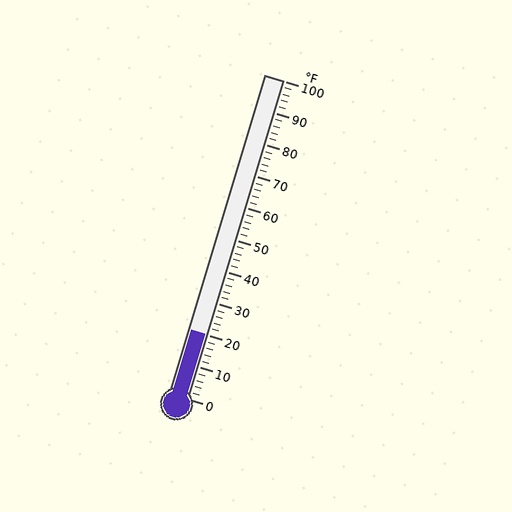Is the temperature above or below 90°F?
The temperature is below 90°F.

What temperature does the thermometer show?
The thermometer shows approximately 20°F.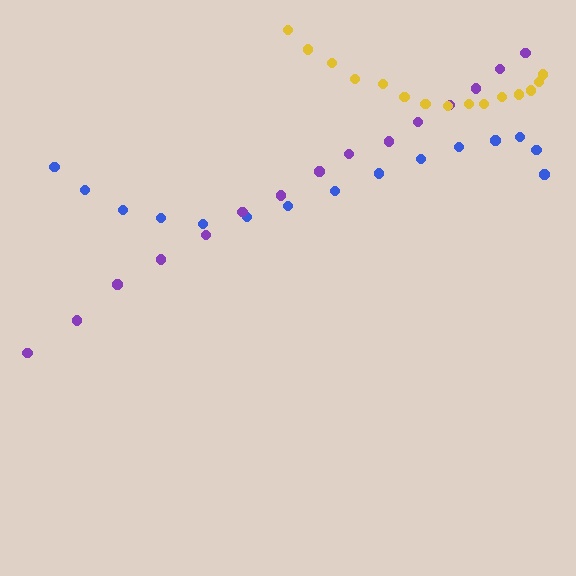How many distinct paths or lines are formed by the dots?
There are 3 distinct paths.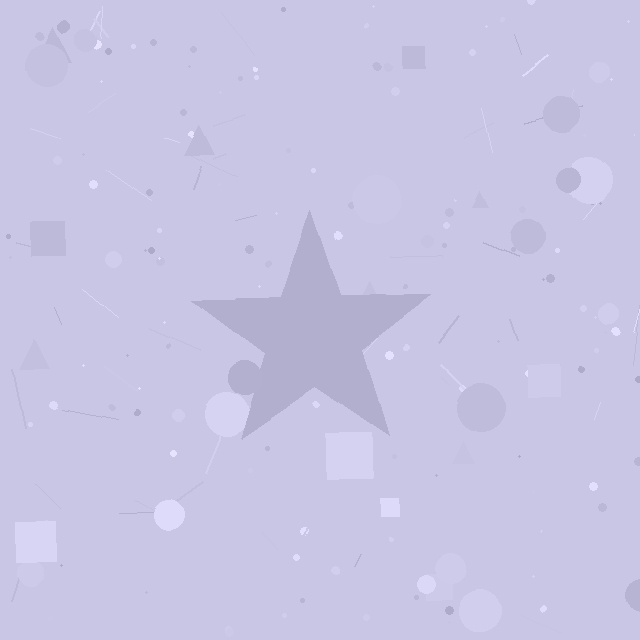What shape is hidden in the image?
A star is hidden in the image.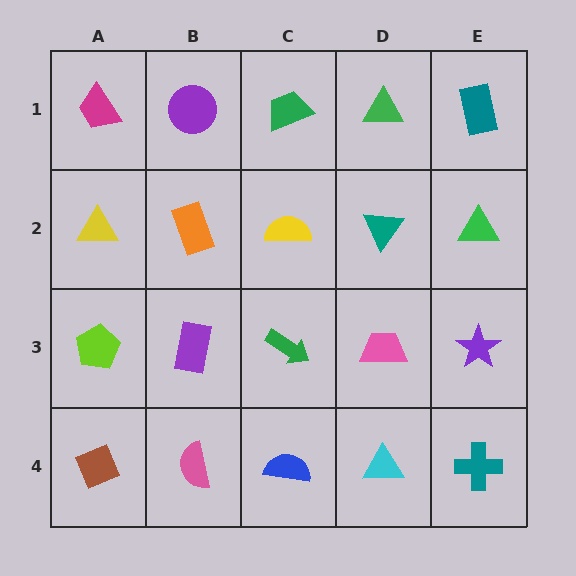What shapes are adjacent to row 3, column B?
An orange rectangle (row 2, column B), a pink semicircle (row 4, column B), a lime pentagon (row 3, column A), a green arrow (row 3, column C).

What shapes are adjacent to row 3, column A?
A yellow triangle (row 2, column A), a brown diamond (row 4, column A), a purple rectangle (row 3, column B).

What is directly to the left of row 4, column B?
A brown diamond.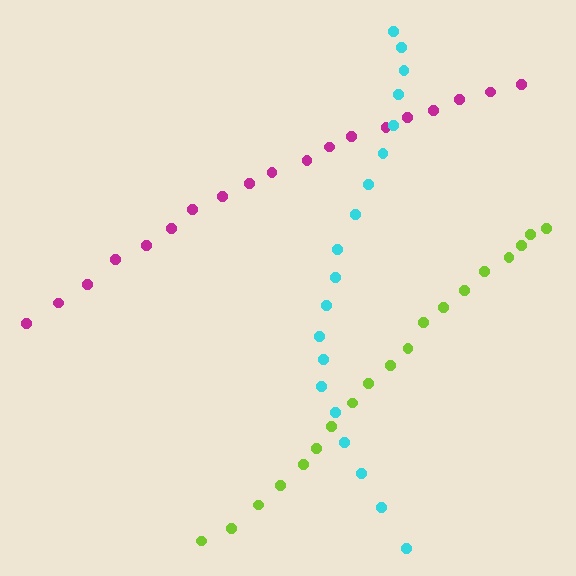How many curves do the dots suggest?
There are 3 distinct paths.